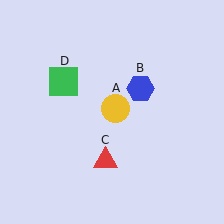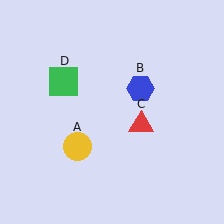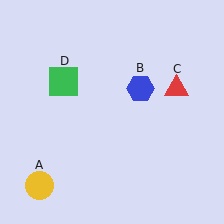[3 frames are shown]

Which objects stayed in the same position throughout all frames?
Blue hexagon (object B) and green square (object D) remained stationary.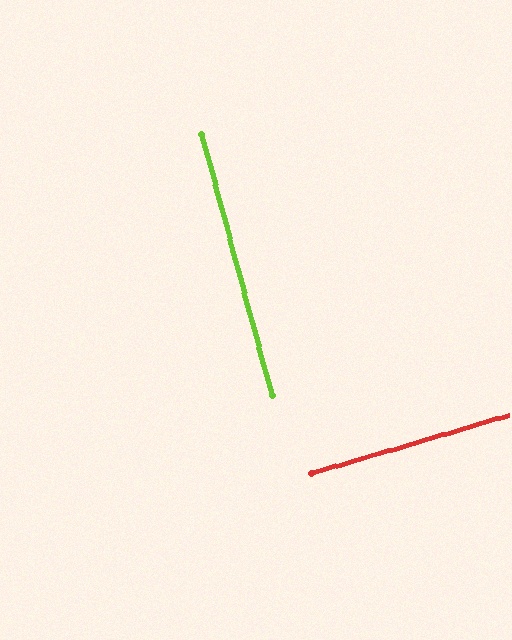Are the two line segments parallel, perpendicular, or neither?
Perpendicular — they meet at approximately 89°.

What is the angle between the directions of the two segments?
Approximately 89 degrees.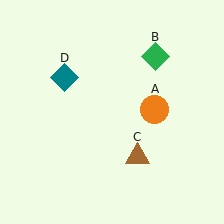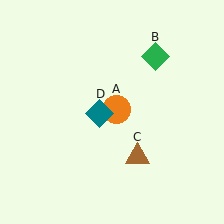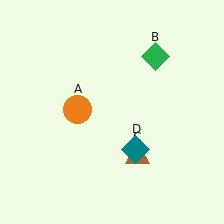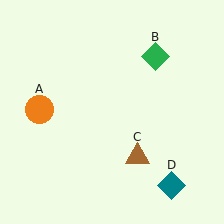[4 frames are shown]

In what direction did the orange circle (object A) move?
The orange circle (object A) moved left.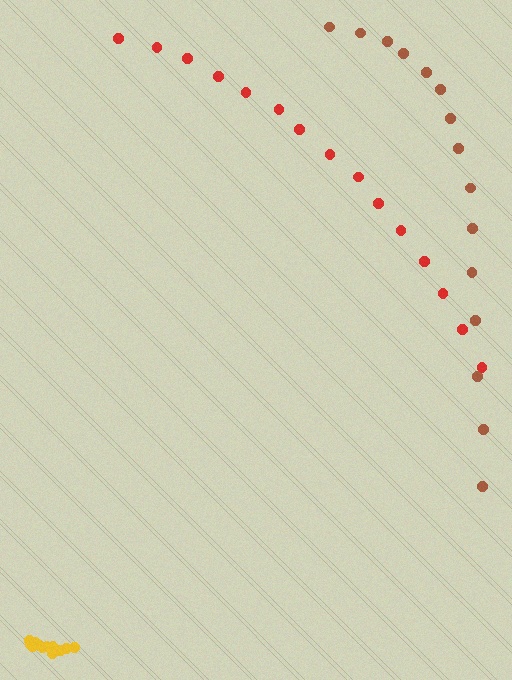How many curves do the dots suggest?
There are 3 distinct paths.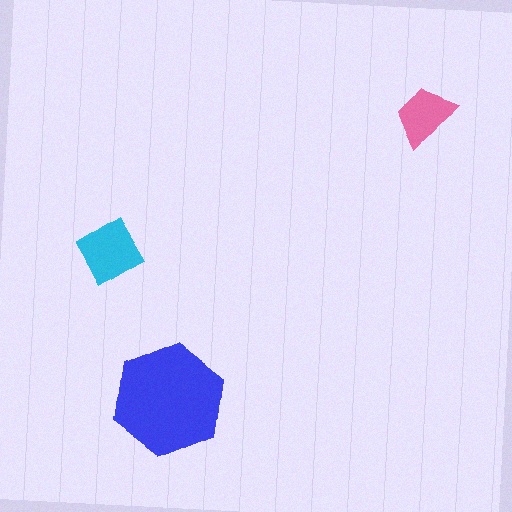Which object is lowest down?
The blue hexagon is bottommost.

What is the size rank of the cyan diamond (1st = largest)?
2nd.